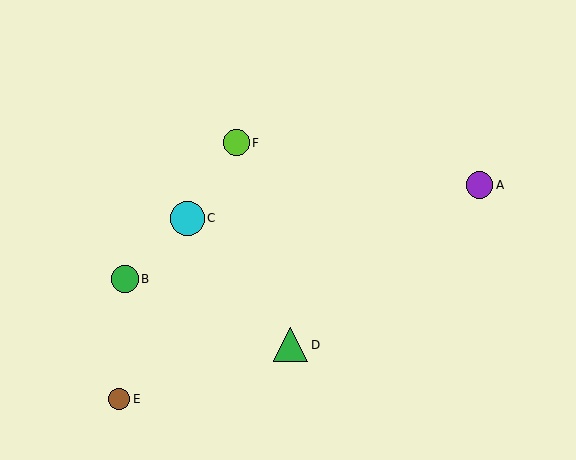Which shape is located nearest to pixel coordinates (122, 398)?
The brown circle (labeled E) at (119, 399) is nearest to that location.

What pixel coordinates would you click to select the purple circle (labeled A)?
Click at (480, 185) to select the purple circle A.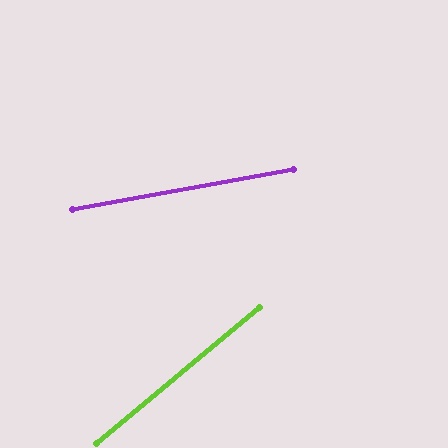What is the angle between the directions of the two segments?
Approximately 30 degrees.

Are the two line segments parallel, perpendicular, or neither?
Neither parallel nor perpendicular — they differ by about 30°.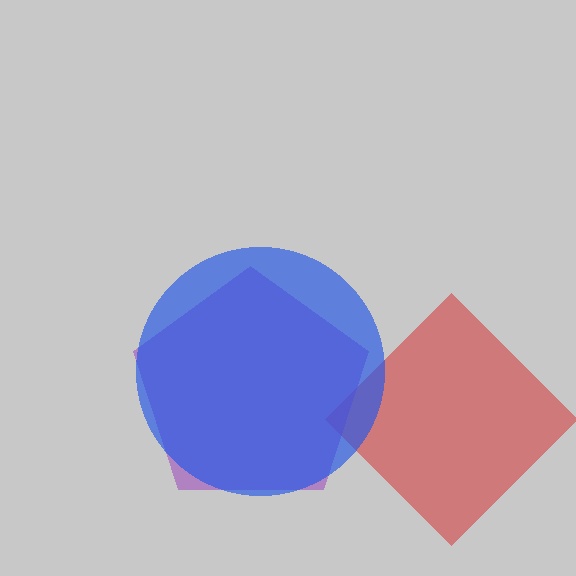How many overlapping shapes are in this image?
There are 3 overlapping shapes in the image.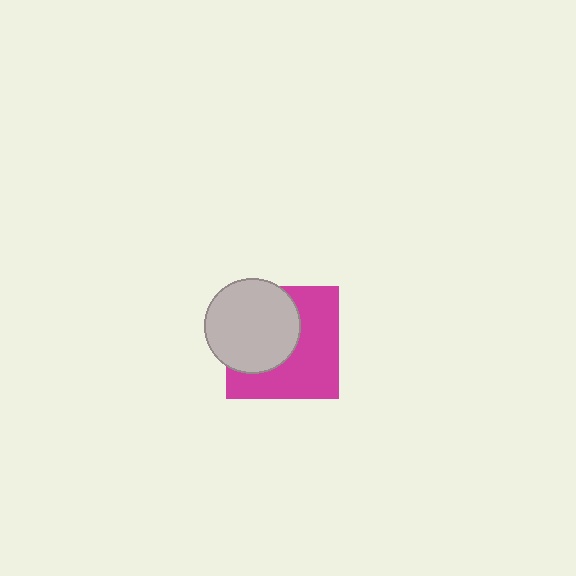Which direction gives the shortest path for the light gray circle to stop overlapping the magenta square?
Moving toward the upper-left gives the shortest separation.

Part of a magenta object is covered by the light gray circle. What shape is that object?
It is a square.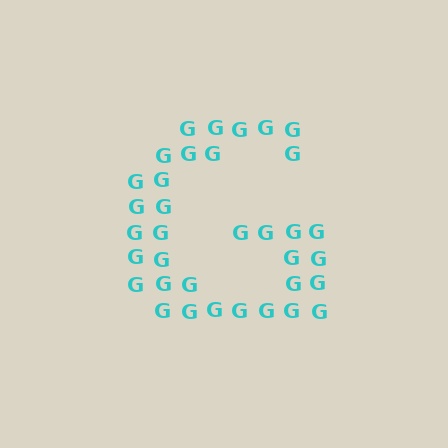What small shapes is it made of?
It is made of small letter G's.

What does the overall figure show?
The overall figure shows the letter G.